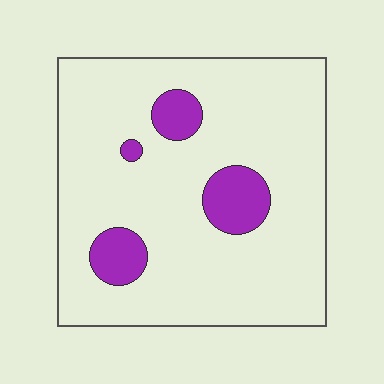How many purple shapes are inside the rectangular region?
4.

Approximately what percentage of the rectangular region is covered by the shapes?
Approximately 10%.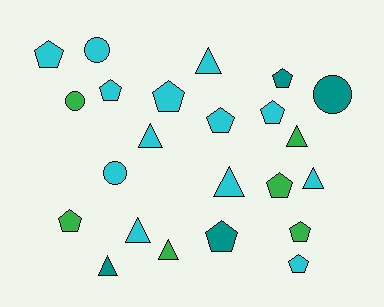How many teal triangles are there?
There is 1 teal triangle.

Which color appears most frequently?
Cyan, with 13 objects.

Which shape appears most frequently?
Pentagon, with 11 objects.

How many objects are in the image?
There are 23 objects.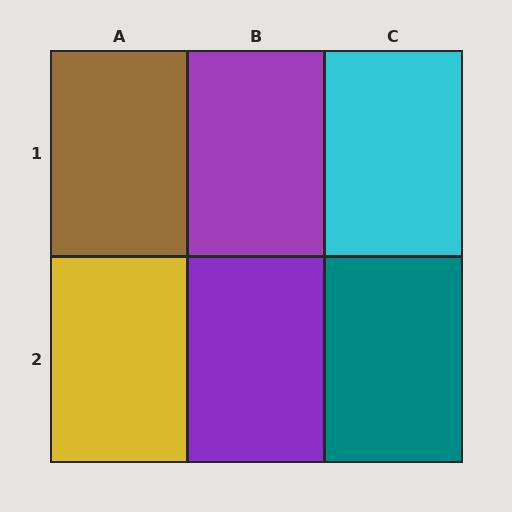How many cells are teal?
1 cell is teal.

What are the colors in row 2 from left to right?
Yellow, purple, teal.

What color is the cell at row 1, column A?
Brown.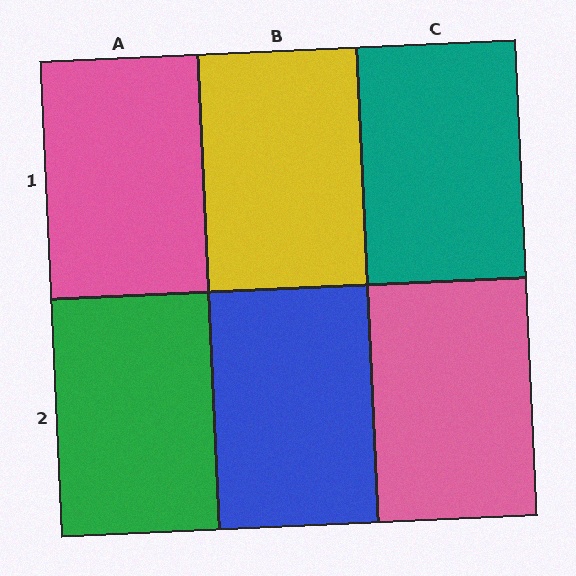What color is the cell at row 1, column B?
Yellow.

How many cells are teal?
1 cell is teal.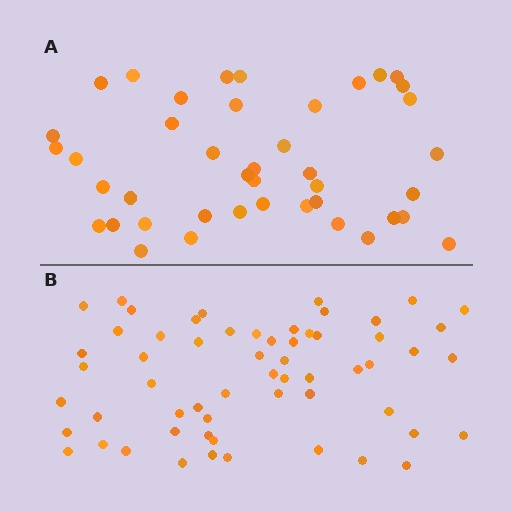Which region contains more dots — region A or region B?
Region B (the bottom region) has more dots.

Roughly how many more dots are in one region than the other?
Region B has approximately 15 more dots than region A.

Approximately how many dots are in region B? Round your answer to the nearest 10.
About 60 dots. (The exact count is 59, which rounds to 60.)